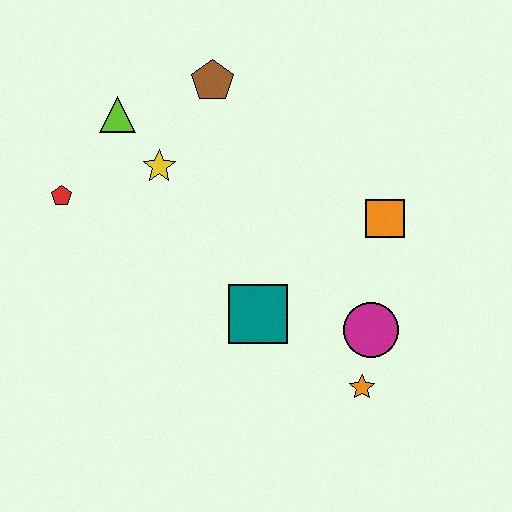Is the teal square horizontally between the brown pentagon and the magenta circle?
Yes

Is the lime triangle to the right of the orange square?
No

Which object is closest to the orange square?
The magenta circle is closest to the orange square.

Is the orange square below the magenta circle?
No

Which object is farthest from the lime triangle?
The orange star is farthest from the lime triangle.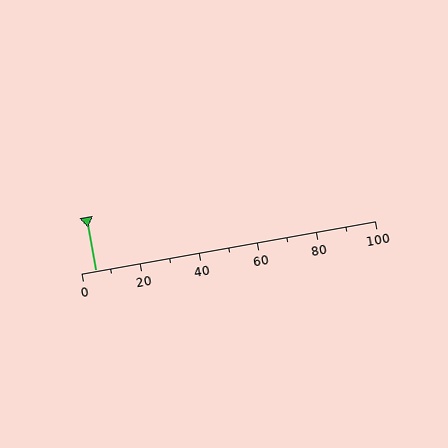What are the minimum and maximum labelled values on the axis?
The axis runs from 0 to 100.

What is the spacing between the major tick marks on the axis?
The major ticks are spaced 20 apart.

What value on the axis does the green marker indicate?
The marker indicates approximately 5.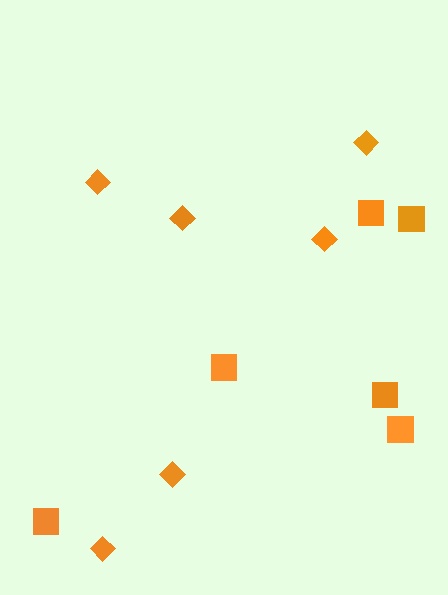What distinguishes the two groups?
There are 2 groups: one group of diamonds (6) and one group of squares (6).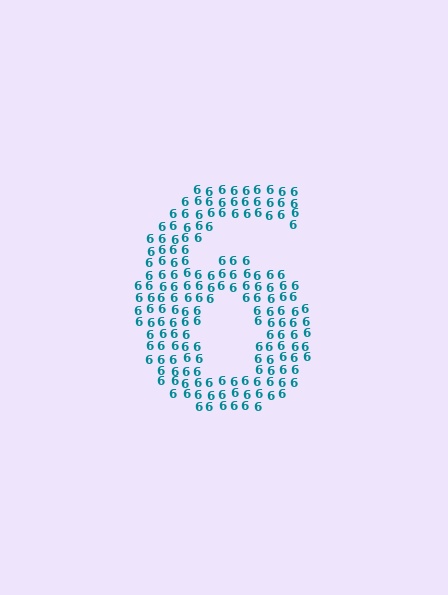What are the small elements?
The small elements are digit 6's.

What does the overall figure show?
The overall figure shows the digit 6.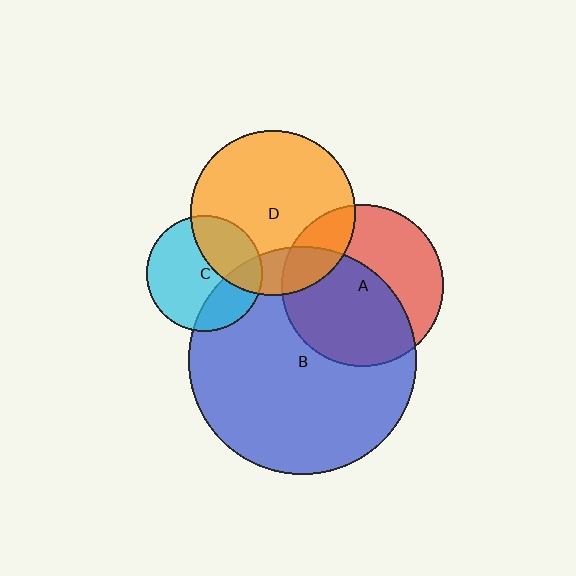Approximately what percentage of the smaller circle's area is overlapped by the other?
Approximately 25%.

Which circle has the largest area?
Circle B (blue).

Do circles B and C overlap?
Yes.